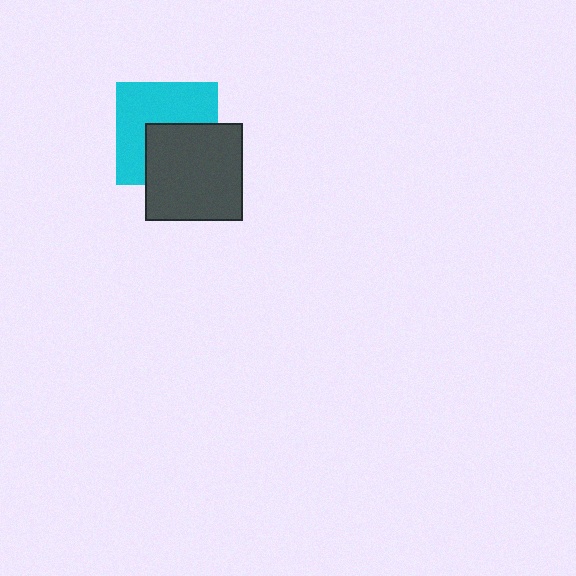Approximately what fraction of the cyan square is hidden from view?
Roughly 42% of the cyan square is hidden behind the dark gray square.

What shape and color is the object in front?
The object in front is a dark gray square.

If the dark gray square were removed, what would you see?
You would see the complete cyan square.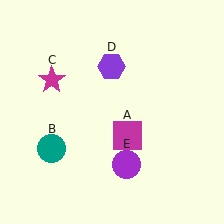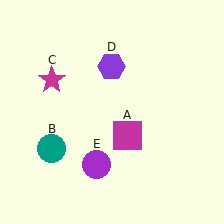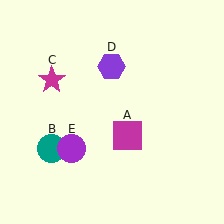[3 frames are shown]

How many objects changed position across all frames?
1 object changed position: purple circle (object E).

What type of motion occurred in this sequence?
The purple circle (object E) rotated clockwise around the center of the scene.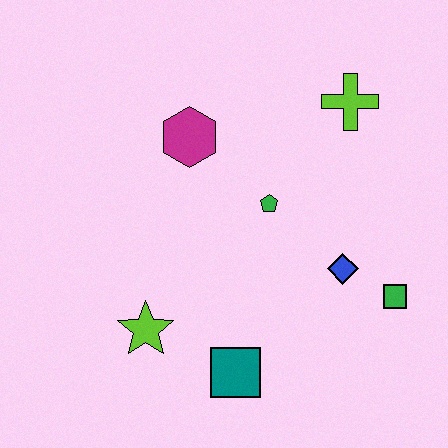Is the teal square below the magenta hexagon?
Yes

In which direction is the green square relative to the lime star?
The green square is to the right of the lime star.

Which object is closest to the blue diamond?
The green square is closest to the blue diamond.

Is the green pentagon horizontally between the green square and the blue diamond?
No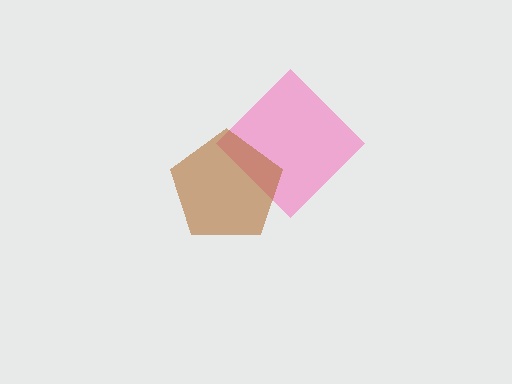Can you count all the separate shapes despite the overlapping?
Yes, there are 2 separate shapes.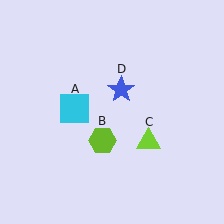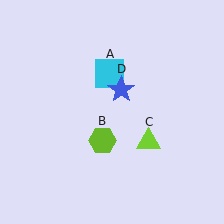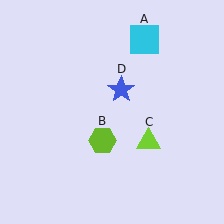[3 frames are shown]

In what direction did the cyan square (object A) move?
The cyan square (object A) moved up and to the right.